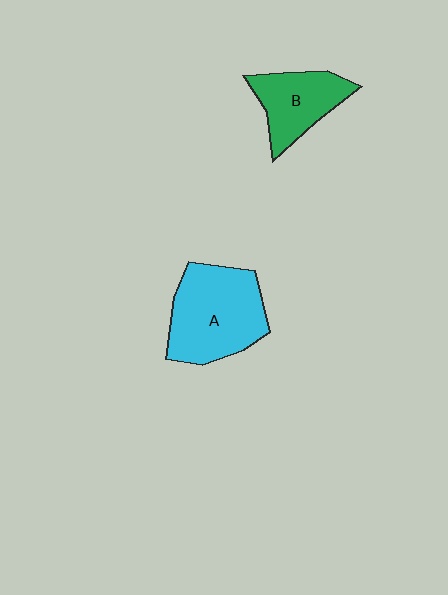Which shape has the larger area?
Shape A (cyan).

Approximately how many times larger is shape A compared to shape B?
Approximately 1.6 times.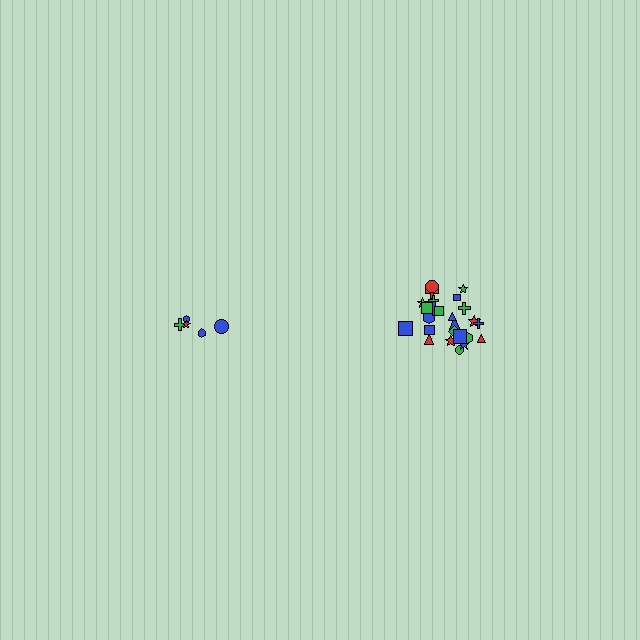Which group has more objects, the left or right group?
The right group.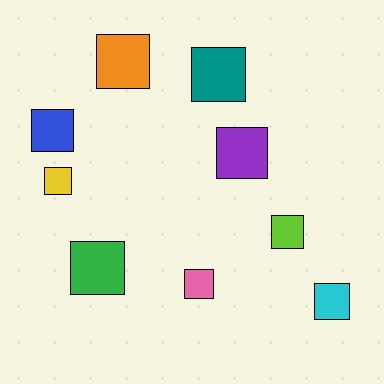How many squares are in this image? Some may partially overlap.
There are 9 squares.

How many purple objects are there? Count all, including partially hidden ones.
There is 1 purple object.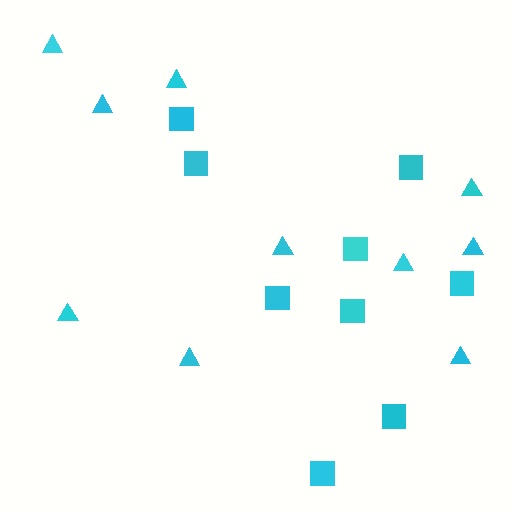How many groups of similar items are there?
There are 2 groups: one group of squares (9) and one group of triangles (10).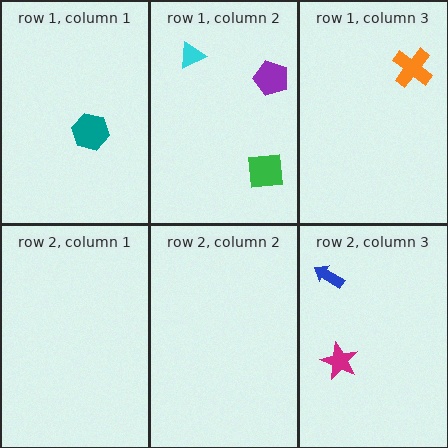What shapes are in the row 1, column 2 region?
The purple pentagon, the green square, the cyan triangle.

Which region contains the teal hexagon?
The row 1, column 1 region.